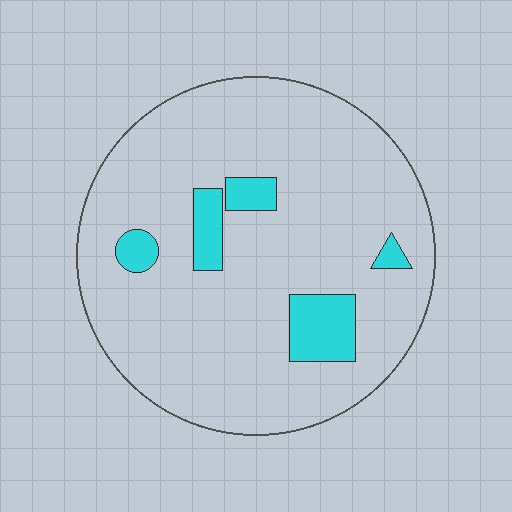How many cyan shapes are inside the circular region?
5.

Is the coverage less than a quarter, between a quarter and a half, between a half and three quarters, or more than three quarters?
Less than a quarter.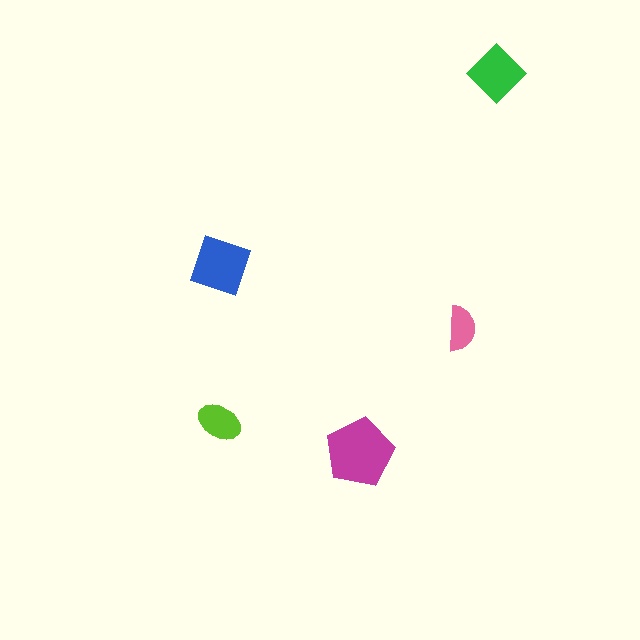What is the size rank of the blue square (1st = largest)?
2nd.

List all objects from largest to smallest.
The magenta pentagon, the blue square, the green diamond, the lime ellipse, the pink semicircle.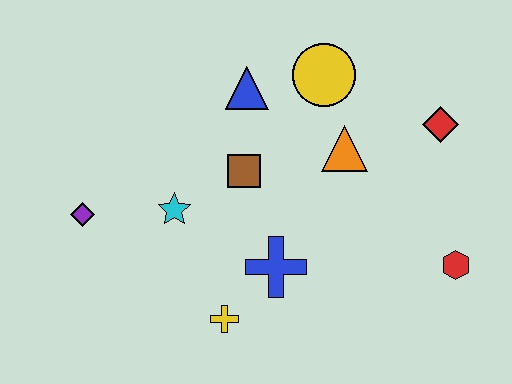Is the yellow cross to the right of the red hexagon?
No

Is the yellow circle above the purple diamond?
Yes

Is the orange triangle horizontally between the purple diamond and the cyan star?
No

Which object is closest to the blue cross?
The yellow cross is closest to the blue cross.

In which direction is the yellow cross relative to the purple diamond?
The yellow cross is to the right of the purple diamond.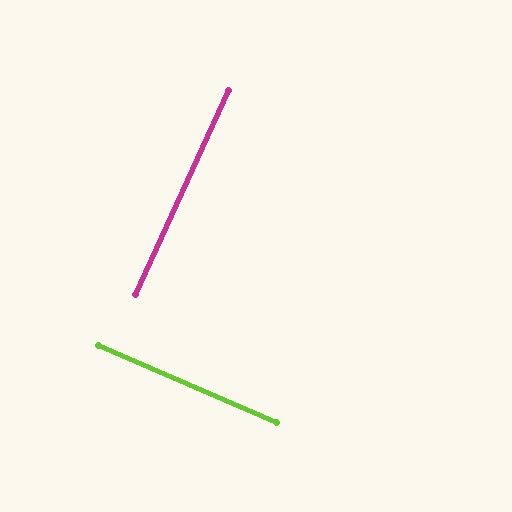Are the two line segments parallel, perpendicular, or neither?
Perpendicular — they meet at approximately 89°.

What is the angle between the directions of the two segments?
Approximately 89 degrees.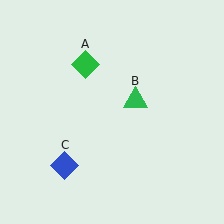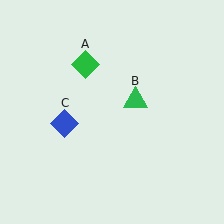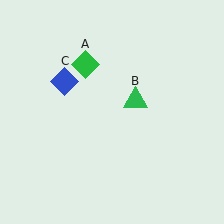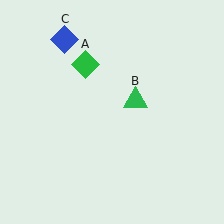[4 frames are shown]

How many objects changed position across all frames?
1 object changed position: blue diamond (object C).